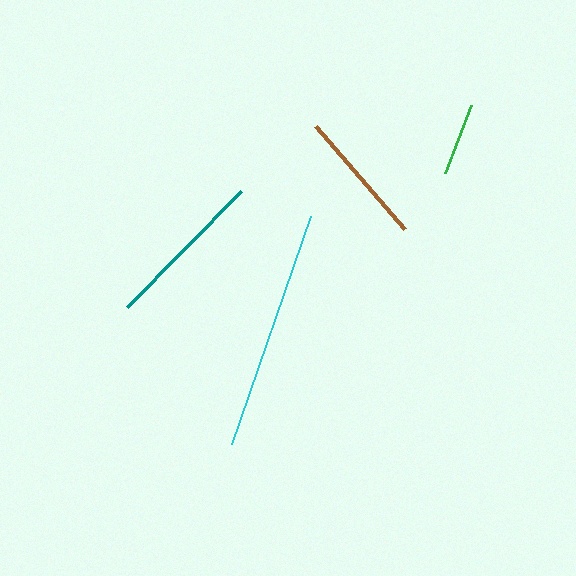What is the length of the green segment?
The green segment is approximately 72 pixels long.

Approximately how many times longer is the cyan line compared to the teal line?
The cyan line is approximately 1.5 times the length of the teal line.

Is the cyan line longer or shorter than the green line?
The cyan line is longer than the green line.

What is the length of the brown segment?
The brown segment is approximately 136 pixels long.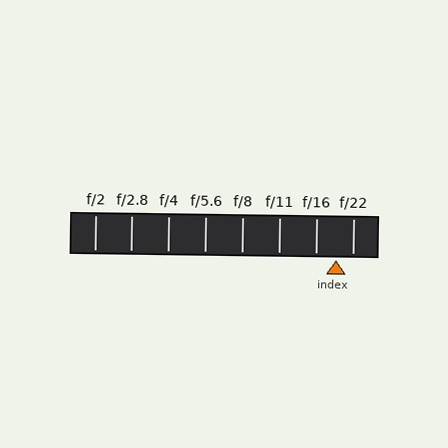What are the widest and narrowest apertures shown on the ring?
The widest aperture shown is f/2 and the narrowest is f/22.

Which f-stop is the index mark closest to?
The index mark is closest to f/22.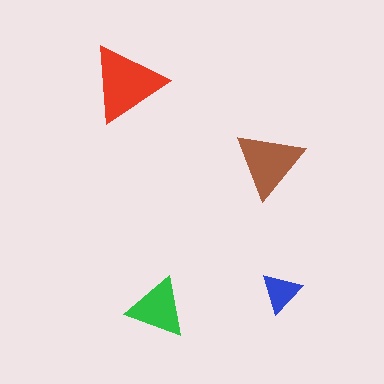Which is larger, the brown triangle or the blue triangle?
The brown one.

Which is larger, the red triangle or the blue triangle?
The red one.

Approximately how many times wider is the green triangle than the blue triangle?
About 1.5 times wider.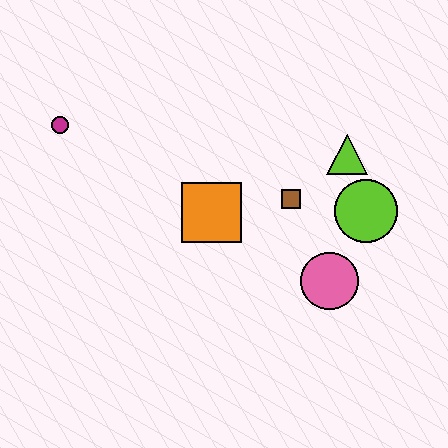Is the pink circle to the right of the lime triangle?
No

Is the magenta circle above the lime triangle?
Yes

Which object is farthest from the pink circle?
The magenta circle is farthest from the pink circle.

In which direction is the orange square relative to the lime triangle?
The orange square is to the left of the lime triangle.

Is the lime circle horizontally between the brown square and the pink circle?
No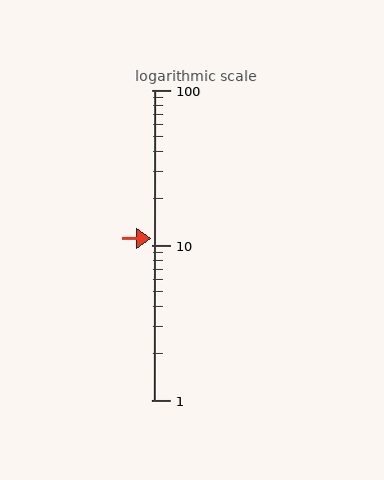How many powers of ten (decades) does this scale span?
The scale spans 2 decades, from 1 to 100.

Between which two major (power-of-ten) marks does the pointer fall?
The pointer is between 10 and 100.